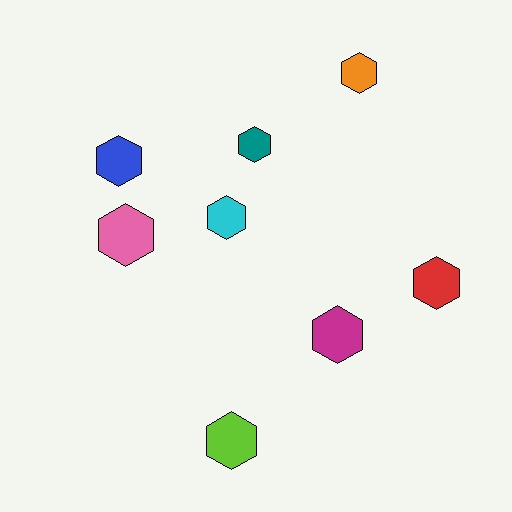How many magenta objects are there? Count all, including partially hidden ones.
There is 1 magenta object.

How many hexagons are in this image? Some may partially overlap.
There are 8 hexagons.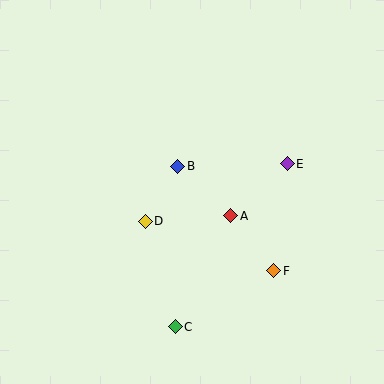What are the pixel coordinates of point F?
Point F is at (274, 271).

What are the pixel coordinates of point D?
Point D is at (145, 221).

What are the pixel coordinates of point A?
Point A is at (231, 216).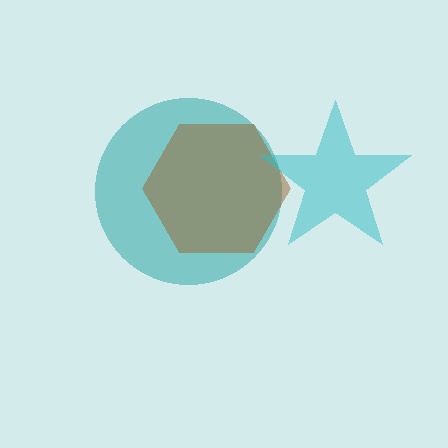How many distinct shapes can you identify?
There are 3 distinct shapes: a teal circle, a brown hexagon, a cyan star.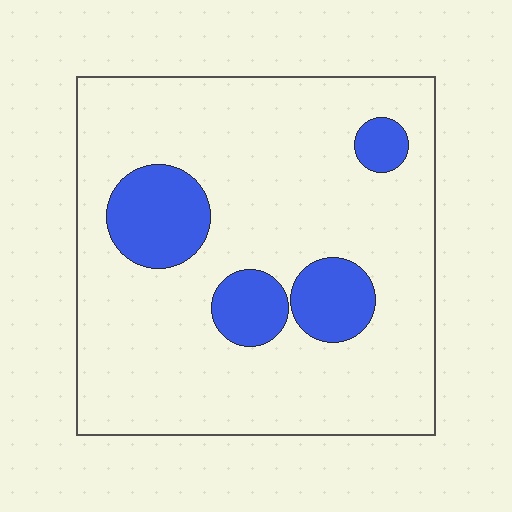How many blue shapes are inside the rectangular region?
4.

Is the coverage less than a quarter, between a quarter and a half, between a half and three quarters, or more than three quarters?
Less than a quarter.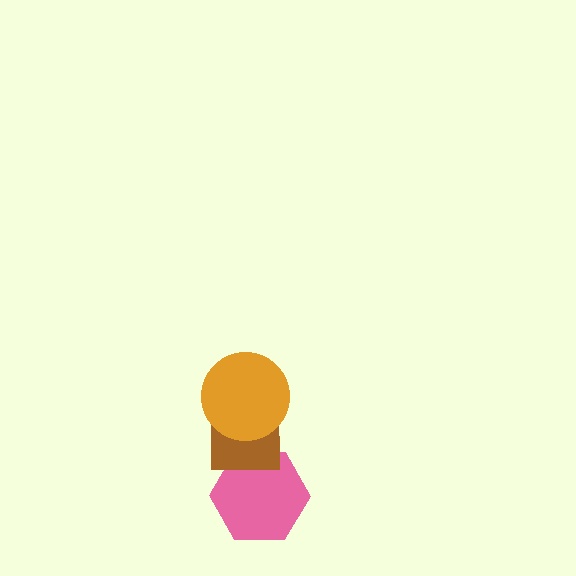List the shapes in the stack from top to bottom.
From top to bottom: the orange circle, the brown square, the pink hexagon.